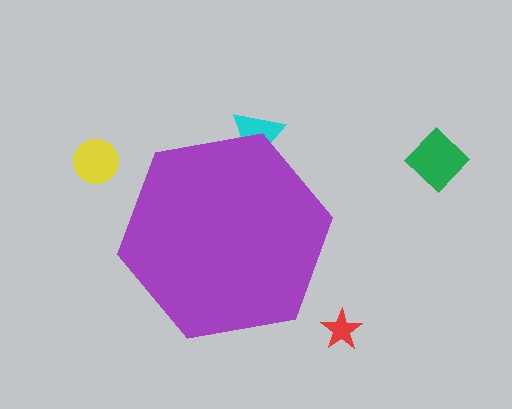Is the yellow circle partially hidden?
No, the yellow circle is fully visible.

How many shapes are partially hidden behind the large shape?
1 shape is partially hidden.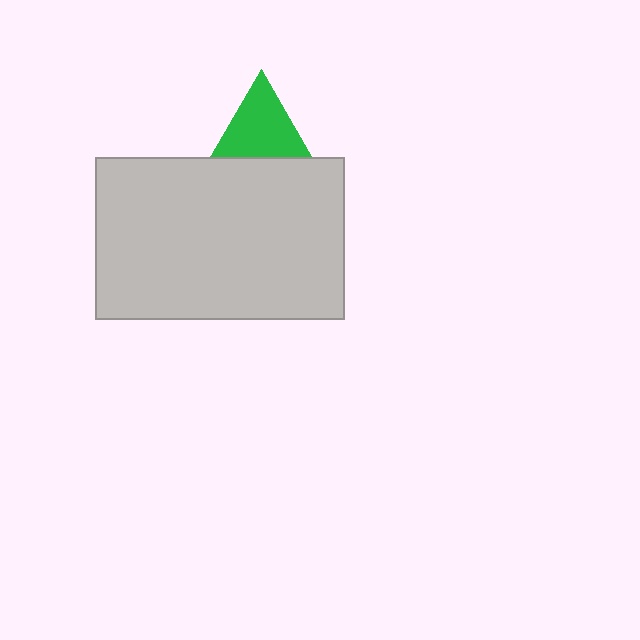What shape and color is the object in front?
The object in front is a light gray rectangle.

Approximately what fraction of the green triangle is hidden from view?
Roughly 36% of the green triangle is hidden behind the light gray rectangle.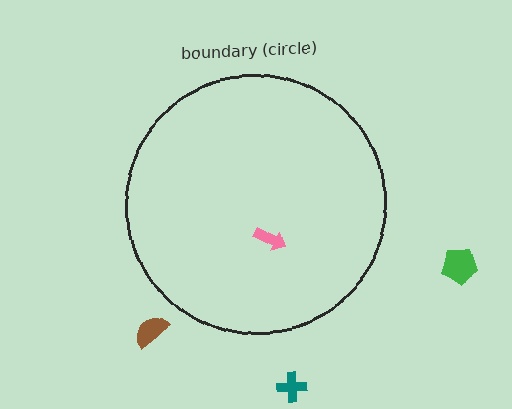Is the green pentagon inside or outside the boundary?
Outside.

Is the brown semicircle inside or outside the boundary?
Outside.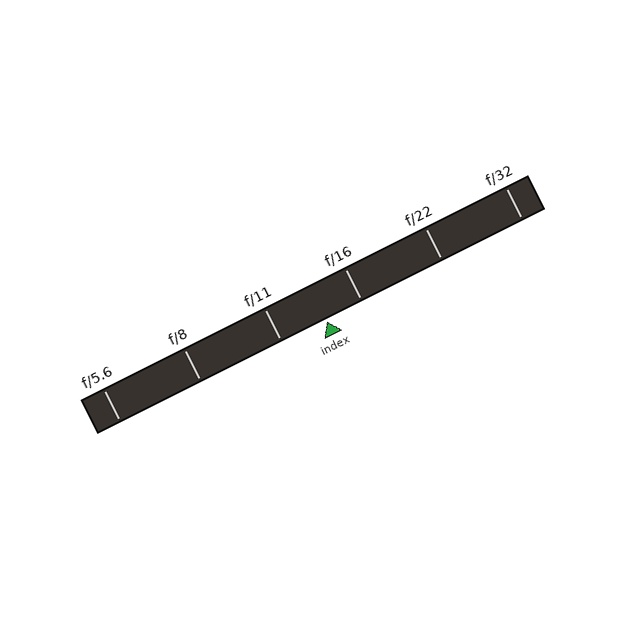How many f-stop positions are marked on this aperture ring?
There are 6 f-stop positions marked.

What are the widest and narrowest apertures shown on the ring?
The widest aperture shown is f/5.6 and the narrowest is f/32.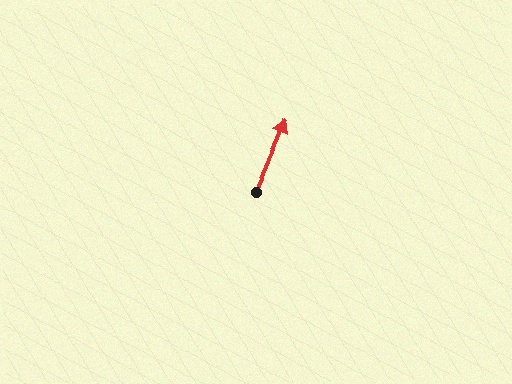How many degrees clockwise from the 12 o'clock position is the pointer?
Approximately 24 degrees.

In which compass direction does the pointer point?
Northeast.